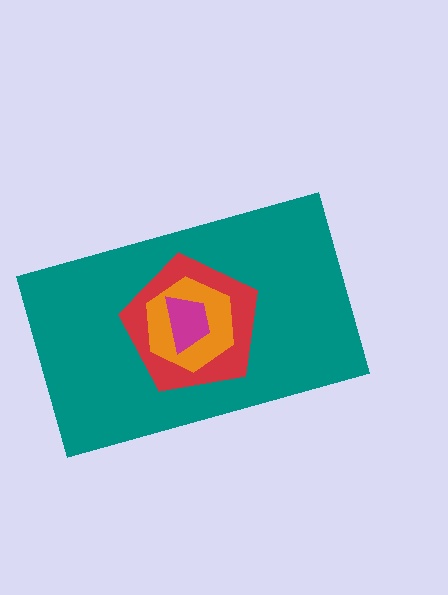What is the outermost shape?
The teal rectangle.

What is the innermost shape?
The magenta trapezoid.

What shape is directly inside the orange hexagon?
The magenta trapezoid.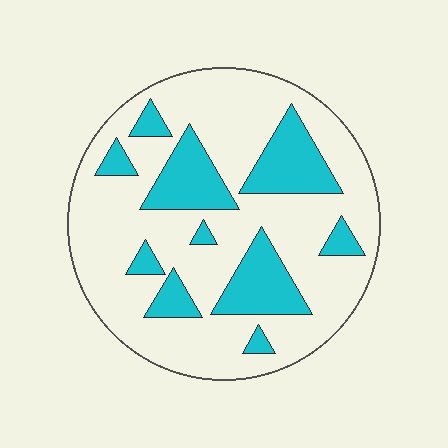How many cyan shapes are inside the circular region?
10.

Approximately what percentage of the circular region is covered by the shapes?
Approximately 25%.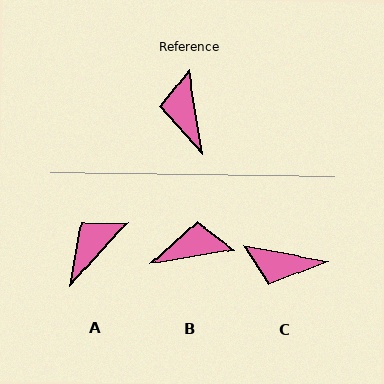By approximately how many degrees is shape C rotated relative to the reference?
Approximately 71 degrees counter-clockwise.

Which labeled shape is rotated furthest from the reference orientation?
B, about 89 degrees away.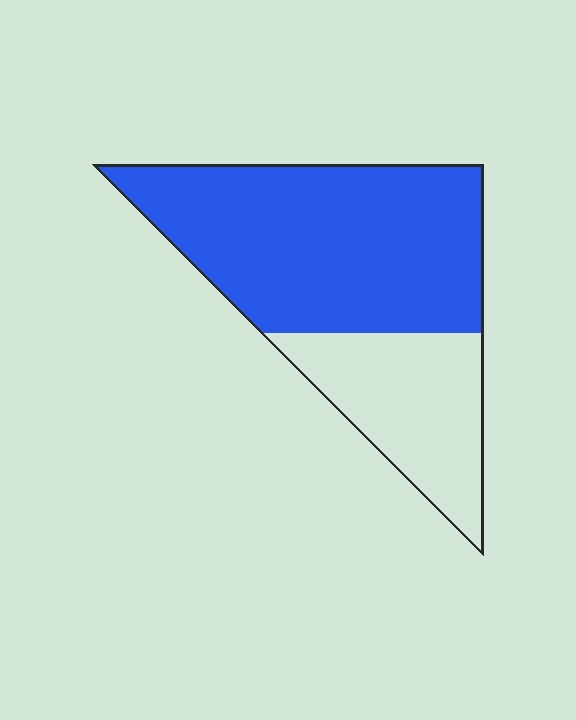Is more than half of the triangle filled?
Yes.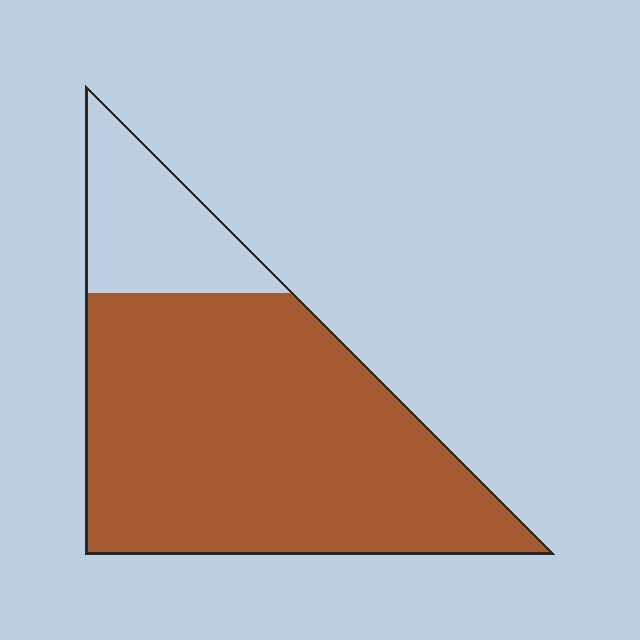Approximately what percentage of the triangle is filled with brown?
Approximately 80%.